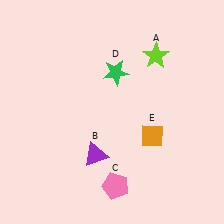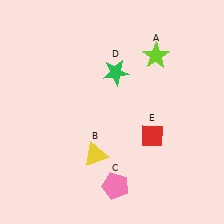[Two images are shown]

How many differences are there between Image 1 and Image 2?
There are 2 differences between the two images.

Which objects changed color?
B changed from purple to yellow. E changed from orange to red.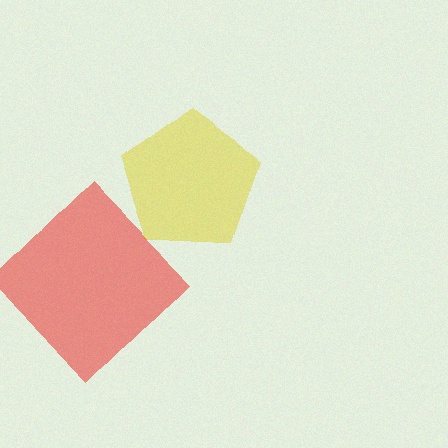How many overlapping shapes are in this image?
There are 2 overlapping shapes in the image.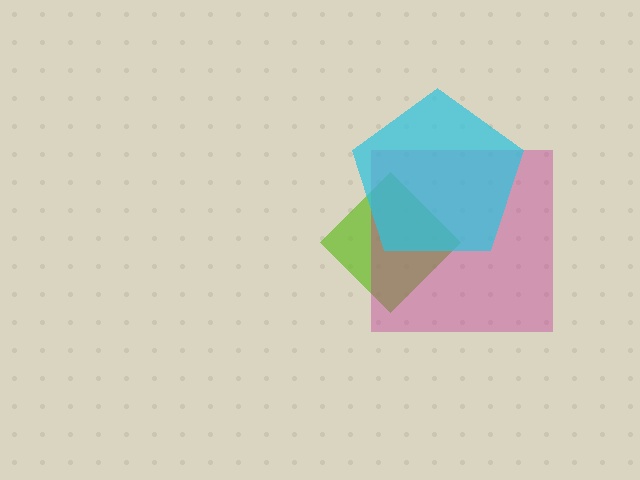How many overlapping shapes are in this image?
There are 3 overlapping shapes in the image.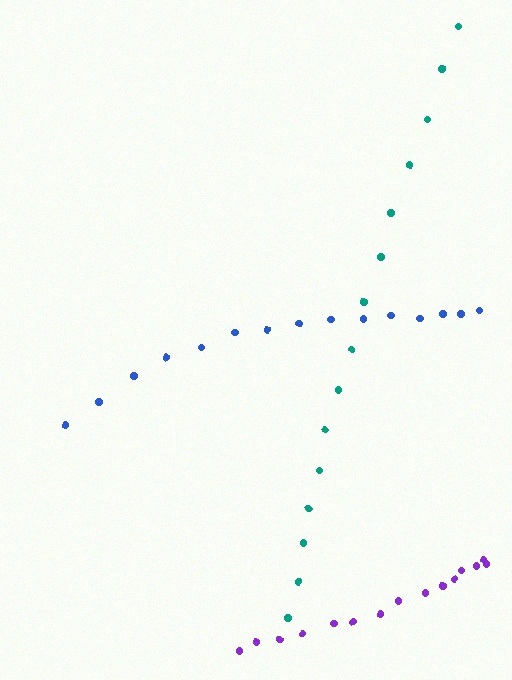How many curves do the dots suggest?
There are 3 distinct paths.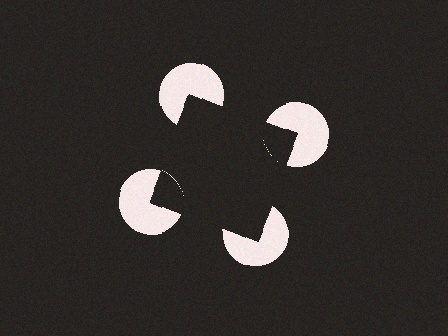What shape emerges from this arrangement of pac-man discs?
An illusory square — its edges are inferred from the aligned wedge cuts in the pac-man discs, not physically drawn.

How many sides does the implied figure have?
4 sides.